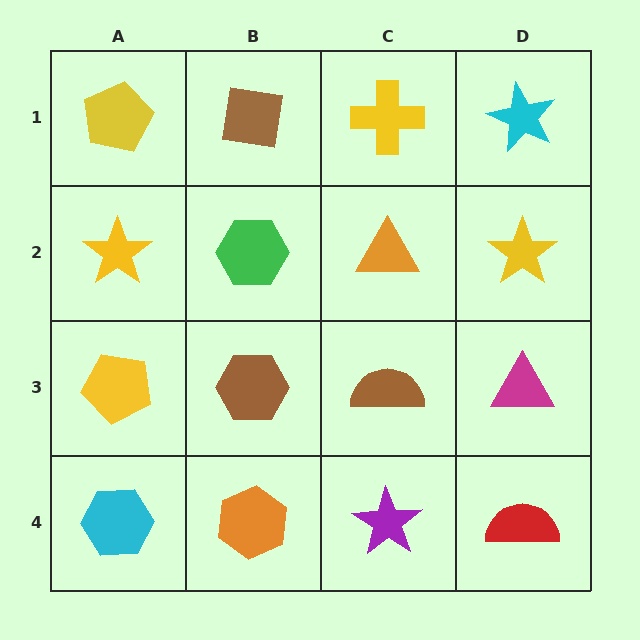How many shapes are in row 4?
4 shapes.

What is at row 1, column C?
A yellow cross.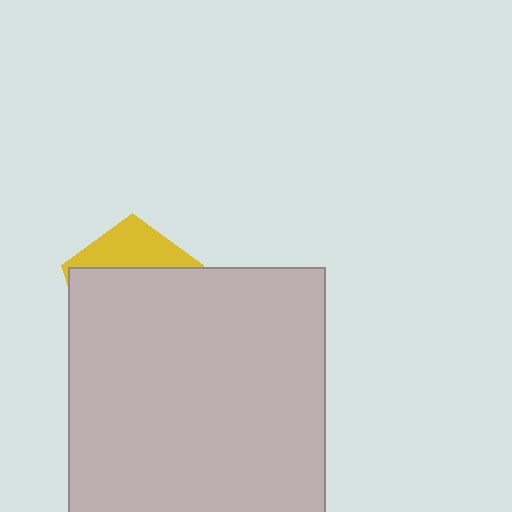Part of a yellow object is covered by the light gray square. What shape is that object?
It is a pentagon.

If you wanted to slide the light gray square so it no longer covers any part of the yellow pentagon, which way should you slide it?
Slide it down — that is the most direct way to separate the two shapes.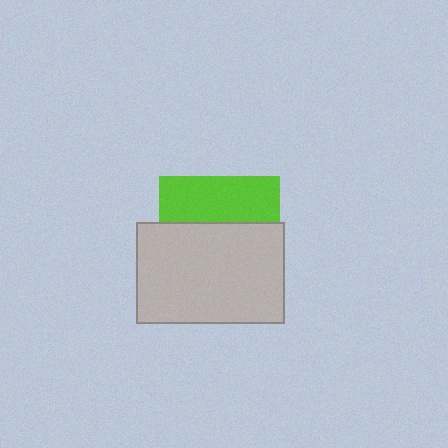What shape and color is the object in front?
The object in front is a light gray rectangle.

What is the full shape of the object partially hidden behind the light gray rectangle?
The partially hidden object is a lime square.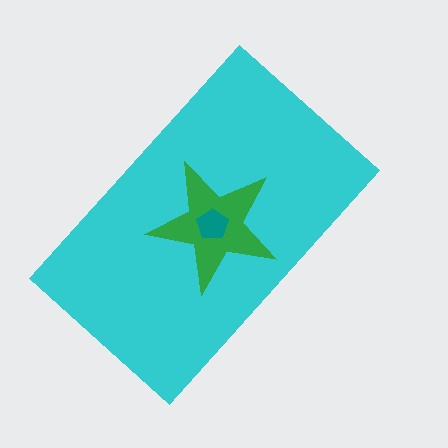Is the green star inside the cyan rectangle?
Yes.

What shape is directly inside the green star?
The teal pentagon.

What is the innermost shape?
The teal pentagon.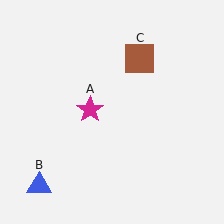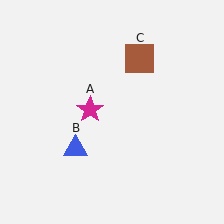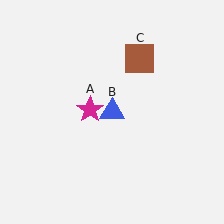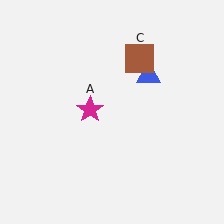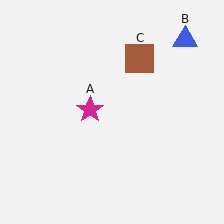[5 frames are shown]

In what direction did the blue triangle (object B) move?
The blue triangle (object B) moved up and to the right.